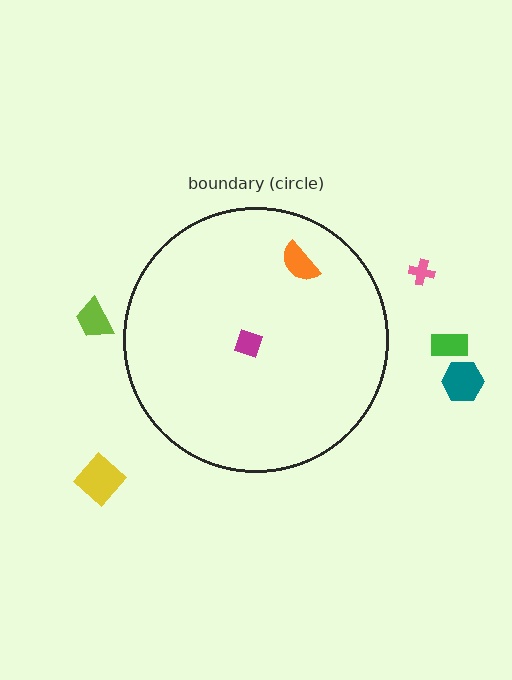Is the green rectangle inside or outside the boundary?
Outside.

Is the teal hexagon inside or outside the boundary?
Outside.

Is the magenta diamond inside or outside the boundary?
Inside.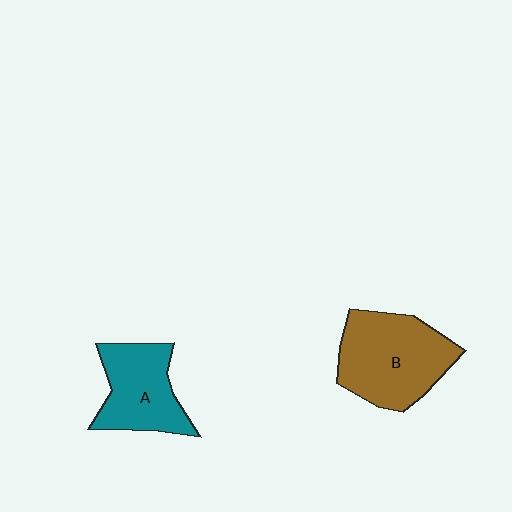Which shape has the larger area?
Shape B (brown).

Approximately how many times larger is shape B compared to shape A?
Approximately 1.3 times.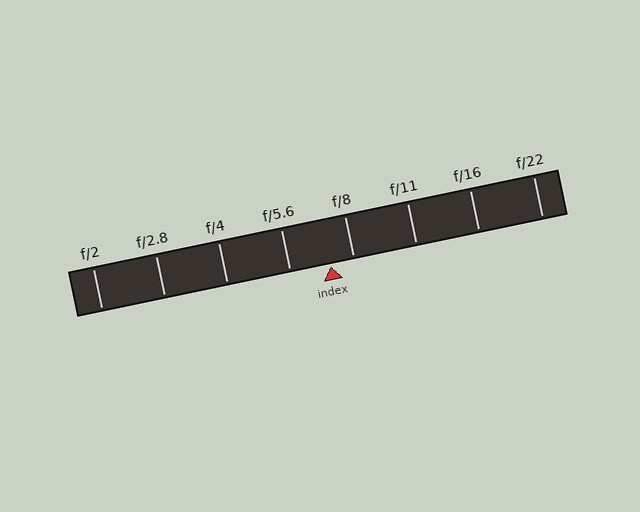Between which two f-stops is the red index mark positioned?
The index mark is between f/5.6 and f/8.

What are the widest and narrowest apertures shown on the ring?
The widest aperture shown is f/2 and the narrowest is f/22.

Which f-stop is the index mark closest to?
The index mark is closest to f/8.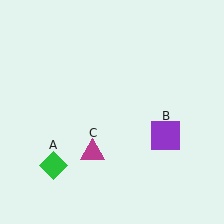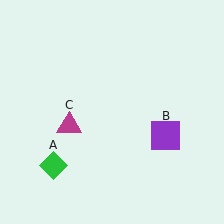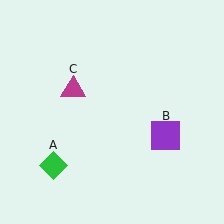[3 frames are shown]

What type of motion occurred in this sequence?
The magenta triangle (object C) rotated clockwise around the center of the scene.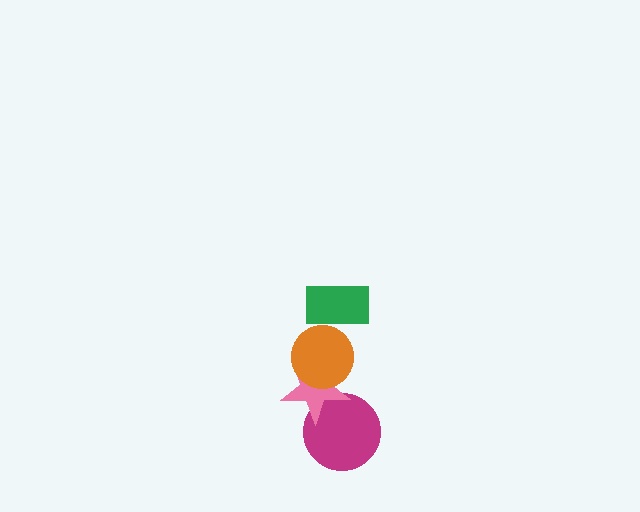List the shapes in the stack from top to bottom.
From top to bottom: the green rectangle, the orange circle, the pink star, the magenta circle.